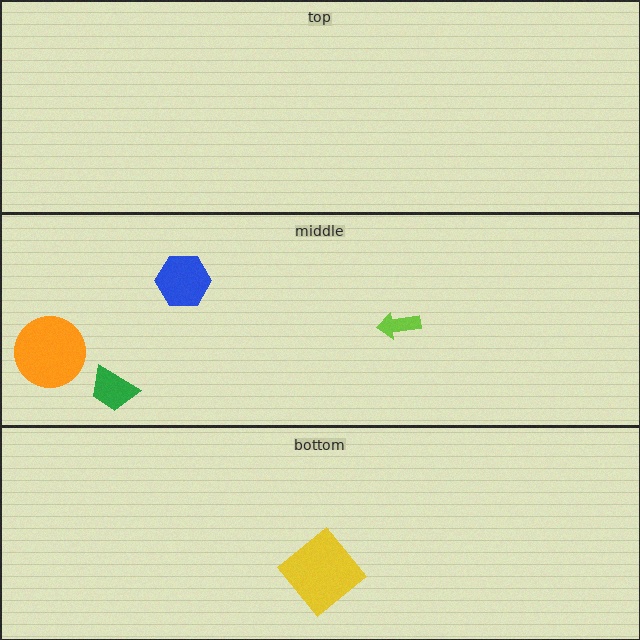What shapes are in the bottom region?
The yellow diamond.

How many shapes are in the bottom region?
1.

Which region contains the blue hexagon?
The middle region.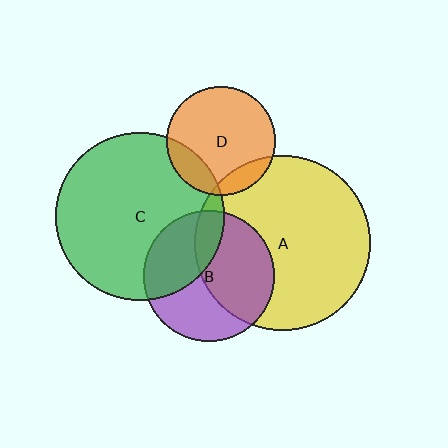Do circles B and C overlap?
Yes.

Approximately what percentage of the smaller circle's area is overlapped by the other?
Approximately 35%.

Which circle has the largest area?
Circle A (yellow).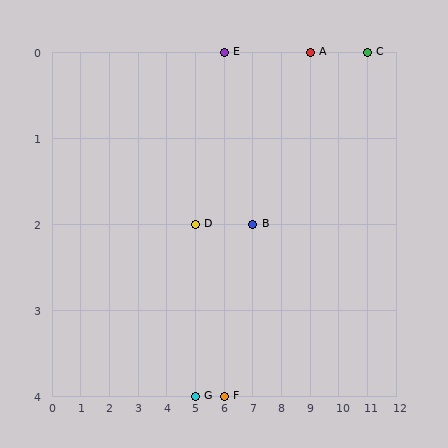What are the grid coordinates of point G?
Point G is at grid coordinates (5, 4).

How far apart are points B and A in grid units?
Points B and A are 2 columns and 2 rows apart (about 2.8 grid units diagonally).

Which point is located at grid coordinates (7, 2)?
Point B is at (7, 2).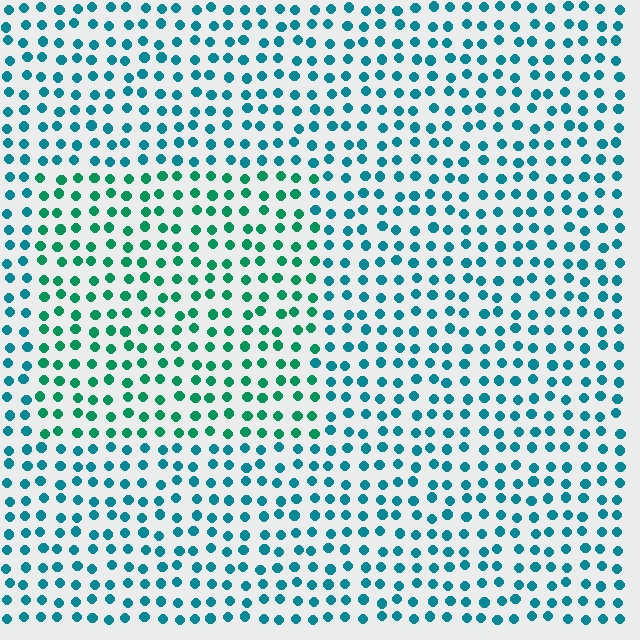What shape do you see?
I see a rectangle.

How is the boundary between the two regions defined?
The boundary is defined purely by a slight shift in hue (about 31 degrees). Spacing, size, and orientation are identical on both sides.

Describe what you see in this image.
The image is filled with small teal elements in a uniform arrangement. A rectangle-shaped region is visible where the elements are tinted to a slightly different hue, forming a subtle color boundary.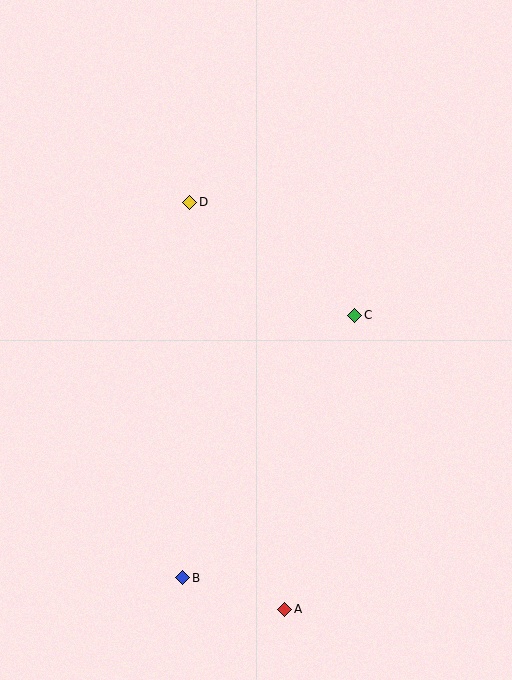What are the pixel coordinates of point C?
Point C is at (355, 315).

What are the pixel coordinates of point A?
Point A is at (285, 609).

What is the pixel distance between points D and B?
The distance between D and B is 375 pixels.